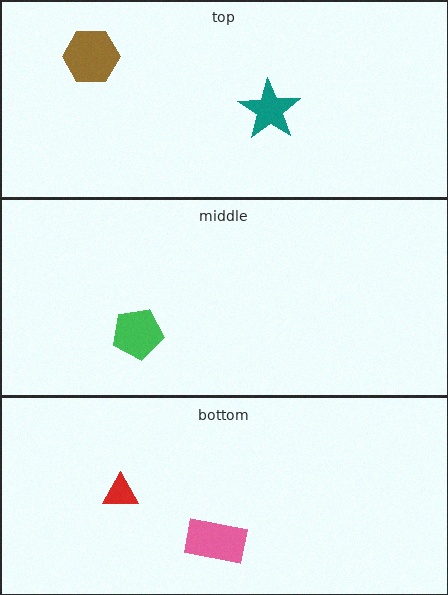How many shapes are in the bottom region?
2.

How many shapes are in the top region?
2.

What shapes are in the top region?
The teal star, the brown hexagon.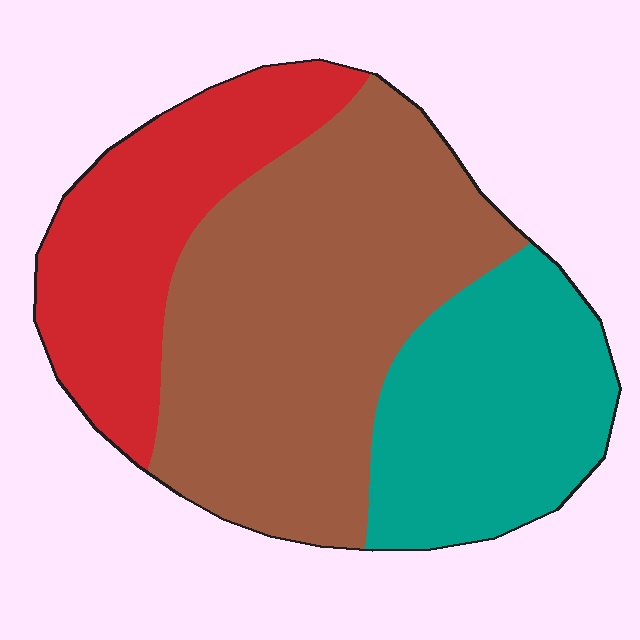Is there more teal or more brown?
Brown.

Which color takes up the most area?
Brown, at roughly 50%.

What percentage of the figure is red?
Red covers around 25% of the figure.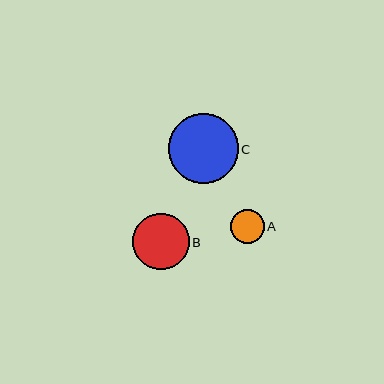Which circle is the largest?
Circle C is the largest with a size of approximately 70 pixels.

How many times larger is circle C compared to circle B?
Circle C is approximately 1.2 times the size of circle B.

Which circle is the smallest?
Circle A is the smallest with a size of approximately 34 pixels.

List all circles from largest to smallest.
From largest to smallest: C, B, A.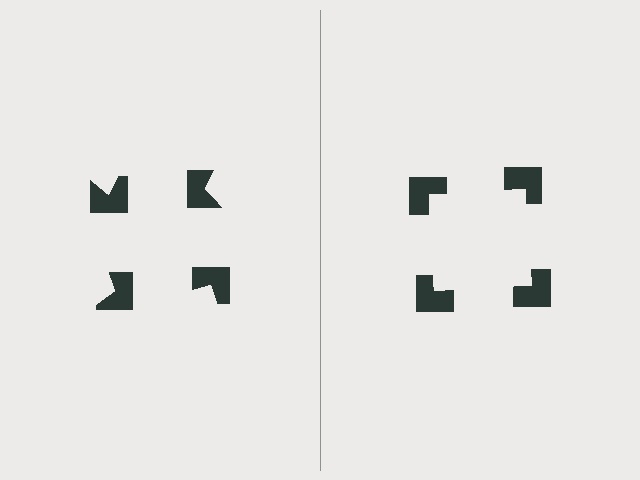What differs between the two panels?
The notched squares are positioned identically on both sides; only the wedge orientations differ. On the right they align to a square; on the left they are misaligned.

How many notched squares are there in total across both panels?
8 — 4 on each side.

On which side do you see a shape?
An illusory square appears on the right side. On the left side the wedge cuts are rotated, so no coherent shape forms.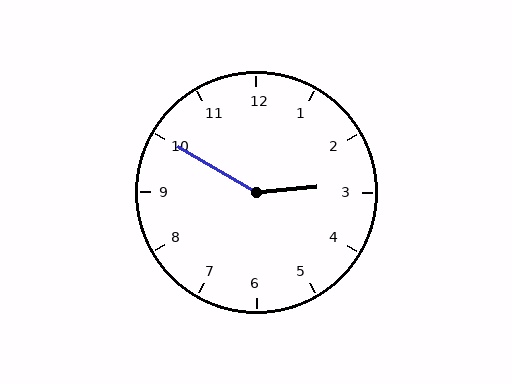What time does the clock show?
2:50.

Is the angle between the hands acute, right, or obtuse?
It is obtuse.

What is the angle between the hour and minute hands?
Approximately 145 degrees.